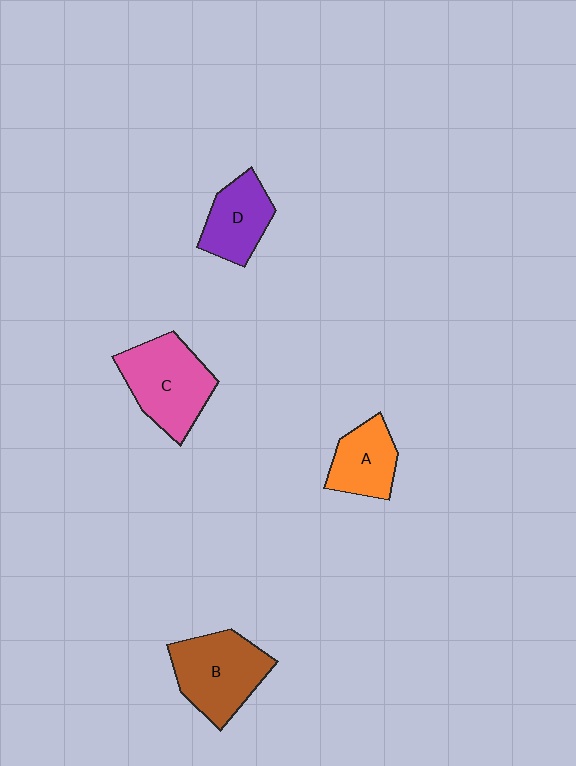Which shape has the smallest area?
Shape A (orange).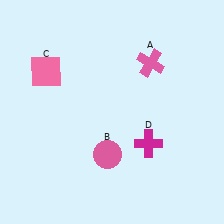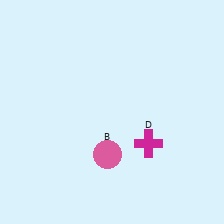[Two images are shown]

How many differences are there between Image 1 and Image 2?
There are 2 differences between the two images.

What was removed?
The pink cross (A), the pink square (C) were removed in Image 2.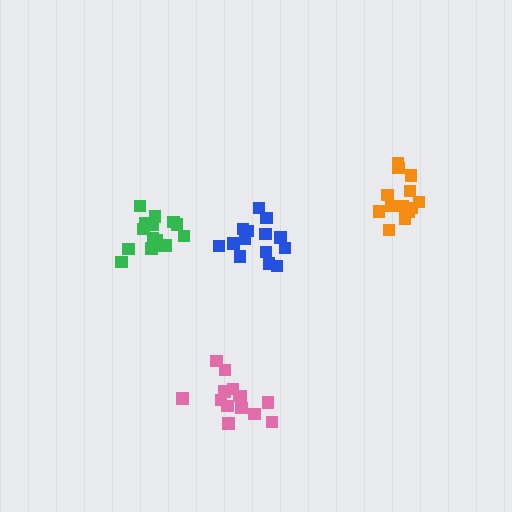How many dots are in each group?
Group 1: 16 dots, Group 2: 14 dots, Group 3: 13 dots, Group 4: 14 dots (57 total).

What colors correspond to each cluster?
The clusters are colored: green, blue, orange, pink.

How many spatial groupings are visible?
There are 4 spatial groupings.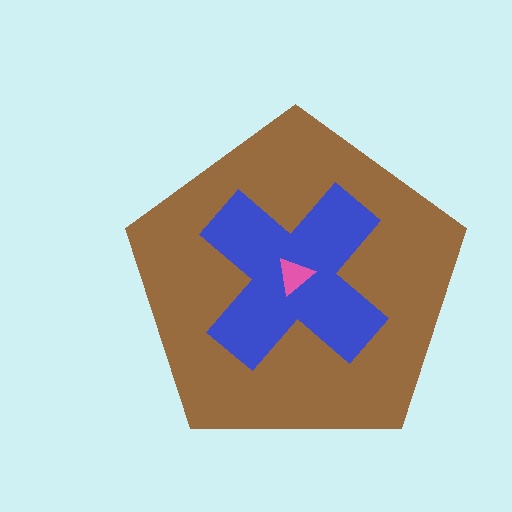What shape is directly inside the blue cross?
The pink triangle.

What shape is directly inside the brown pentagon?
The blue cross.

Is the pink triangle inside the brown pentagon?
Yes.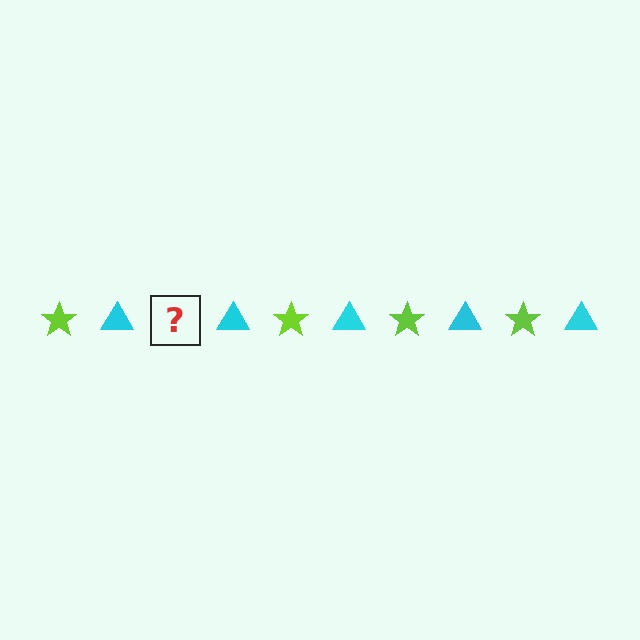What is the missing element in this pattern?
The missing element is a lime star.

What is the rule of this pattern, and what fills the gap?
The rule is that the pattern alternates between lime star and cyan triangle. The gap should be filled with a lime star.